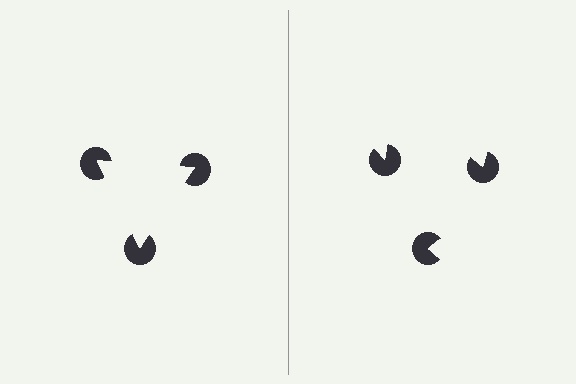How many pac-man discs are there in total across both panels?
6 — 3 on each side.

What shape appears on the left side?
An illusory triangle.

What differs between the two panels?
The pac-man discs are positioned identically on both sides; only the wedge orientations differ. On the left they align to a triangle; on the right they are misaligned.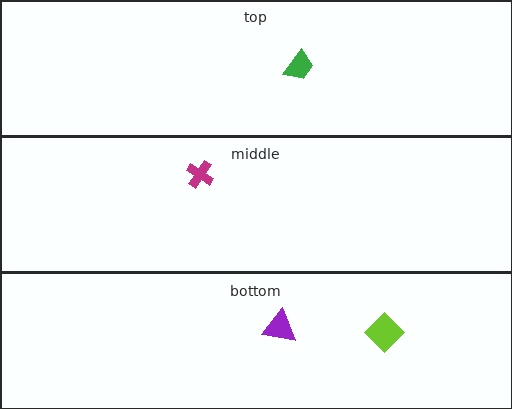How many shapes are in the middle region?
1.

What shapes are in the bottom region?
The purple triangle, the lime diamond.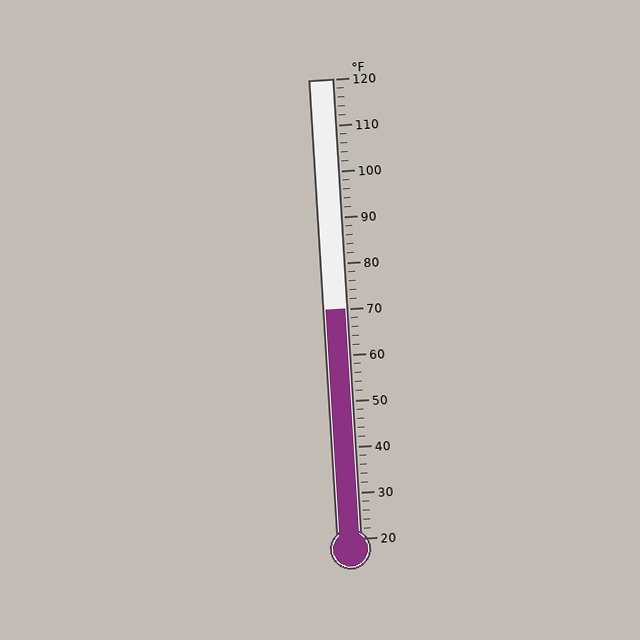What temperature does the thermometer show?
The thermometer shows approximately 70°F.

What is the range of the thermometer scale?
The thermometer scale ranges from 20°F to 120°F.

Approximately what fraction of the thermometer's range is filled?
The thermometer is filled to approximately 50% of its range.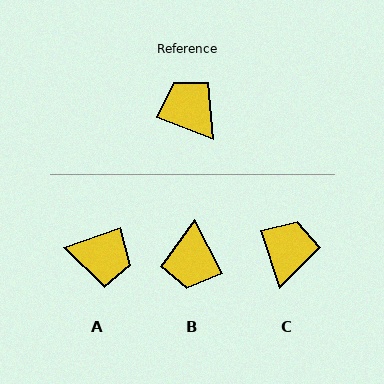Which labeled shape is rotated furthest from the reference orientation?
A, about 140 degrees away.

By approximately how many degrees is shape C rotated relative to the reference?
Approximately 50 degrees clockwise.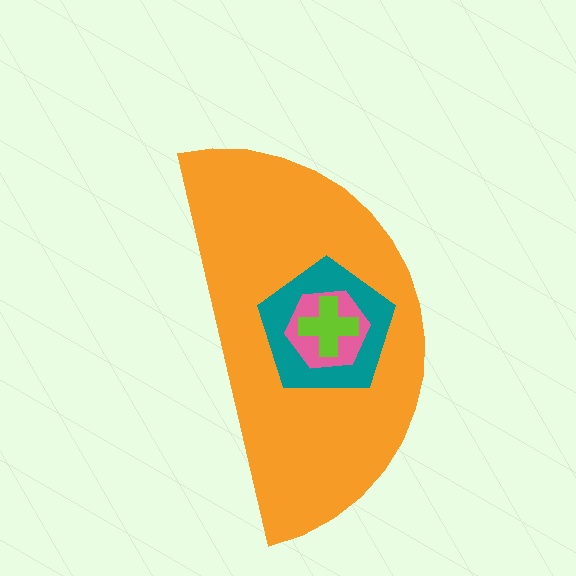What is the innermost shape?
The lime cross.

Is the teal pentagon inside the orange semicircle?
Yes.